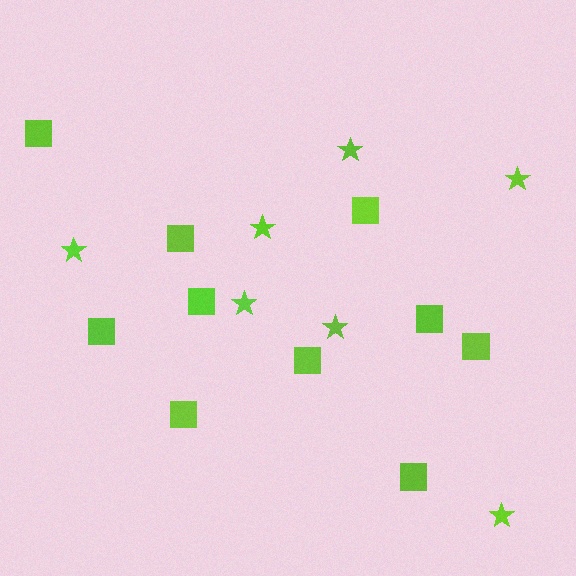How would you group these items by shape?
There are 2 groups: one group of stars (7) and one group of squares (10).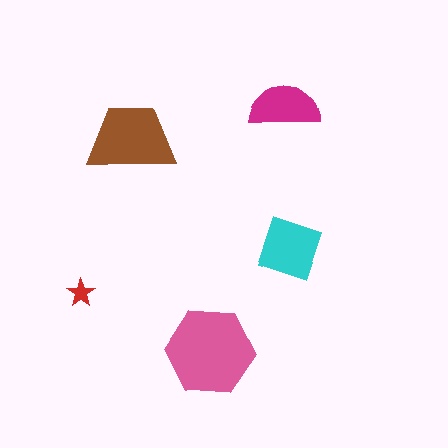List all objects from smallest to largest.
The red star, the magenta semicircle, the cyan diamond, the brown trapezoid, the pink hexagon.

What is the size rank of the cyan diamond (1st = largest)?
3rd.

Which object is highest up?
The magenta semicircle is topmost.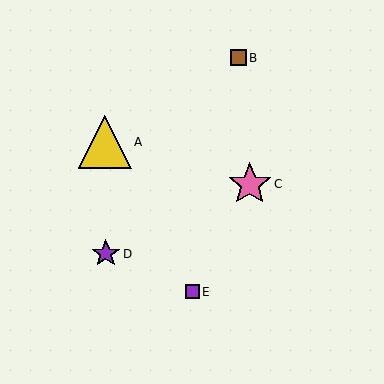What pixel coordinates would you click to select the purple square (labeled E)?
Click at (192, 292) to select the purple square E.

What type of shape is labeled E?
Shape E is a purple square.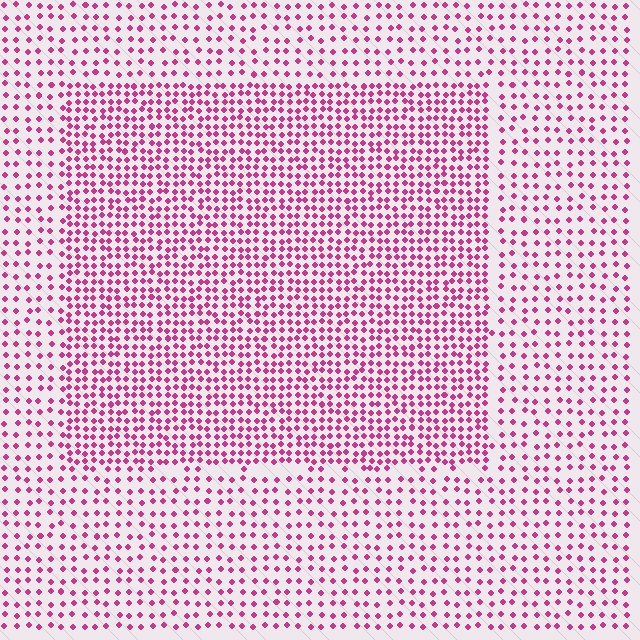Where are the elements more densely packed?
The elements are more densely packed inside the rectangle boundary.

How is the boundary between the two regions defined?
The boundary is defined by a change in element density (approximately 1.9x ratio). All elements are the same color, size, and shape.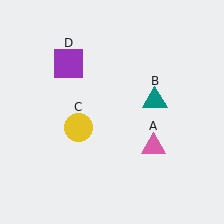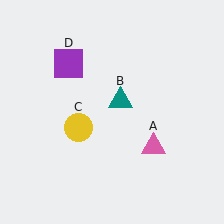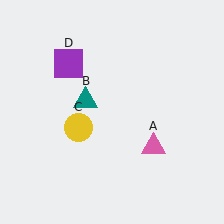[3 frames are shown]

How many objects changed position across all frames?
1 object changed position: teal triangle (object B).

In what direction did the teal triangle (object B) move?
The teal triangle (object B) moved left.